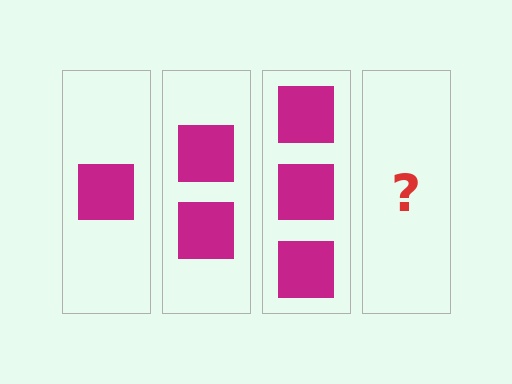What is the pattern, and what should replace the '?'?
The pattern is that each step adds one more square. The '?' should be 4 squares.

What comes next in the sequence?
The next element should be 4 squares.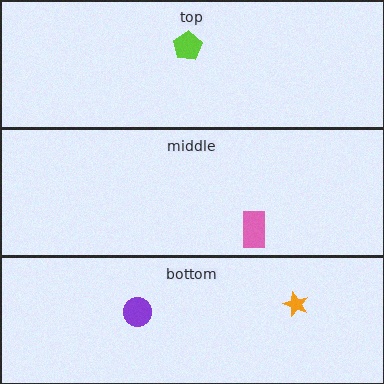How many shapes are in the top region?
1.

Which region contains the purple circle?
The bottom region.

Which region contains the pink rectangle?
The middle region.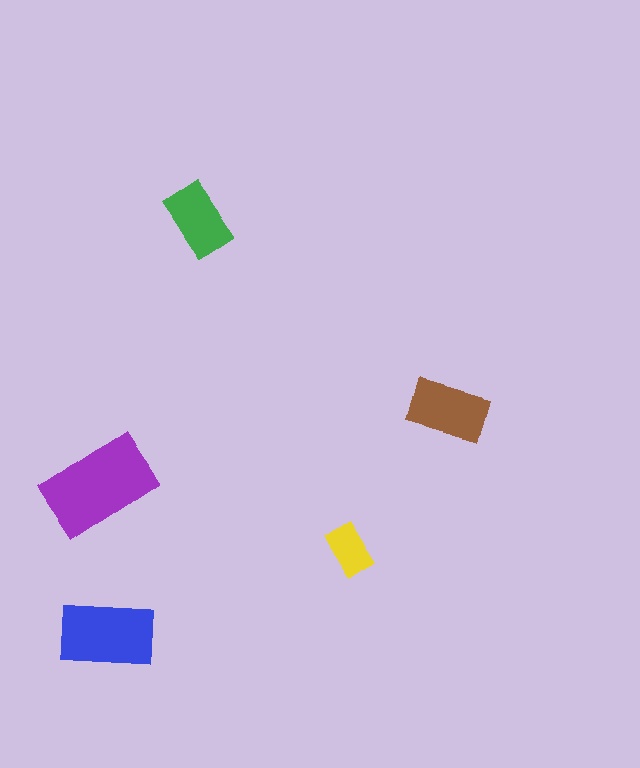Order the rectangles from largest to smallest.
the purple one, the blue one, the brown one, the green one, the yellow one.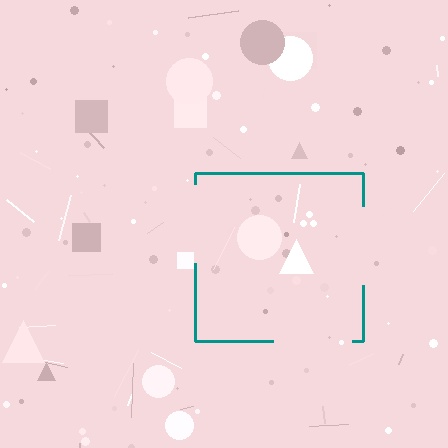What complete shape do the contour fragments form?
The contour fragments form a square.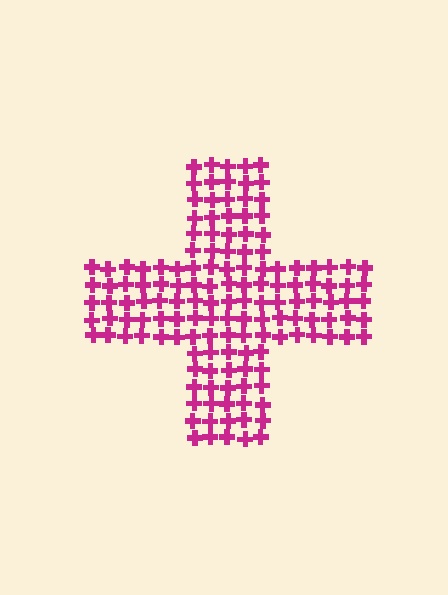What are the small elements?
The small elements are crosses.